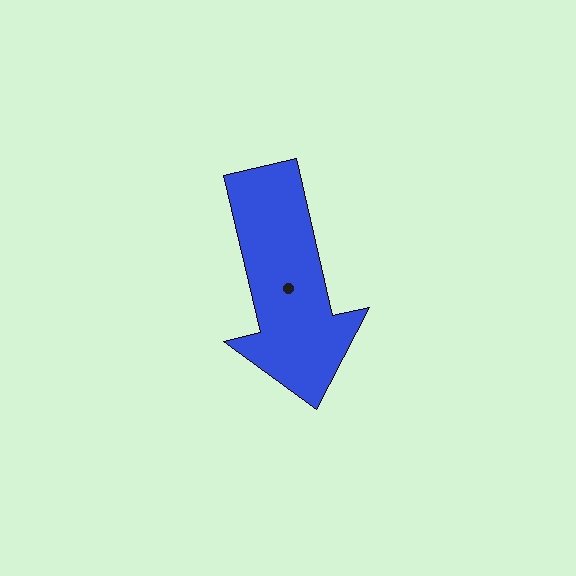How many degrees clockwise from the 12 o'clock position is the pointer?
Approximately 167 degrees.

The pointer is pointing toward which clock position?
Roughly 6 o'clock.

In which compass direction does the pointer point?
South.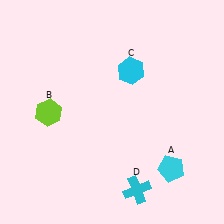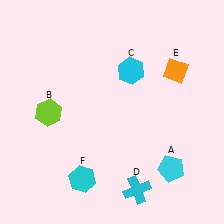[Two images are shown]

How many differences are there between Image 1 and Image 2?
There are 2 differences between the two images.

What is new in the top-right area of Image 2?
An orange diamond (E) was added in the top-right area of Image 2.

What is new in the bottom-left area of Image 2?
A cyan hexagon (F) was added in the bottom-left area of Image 2.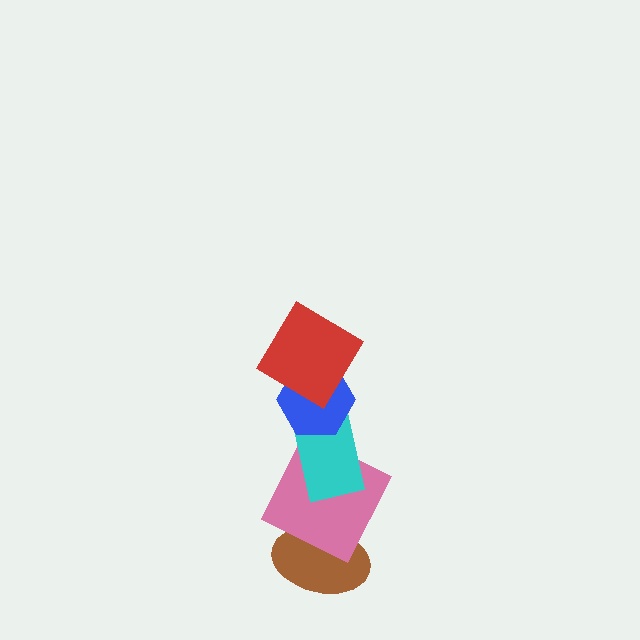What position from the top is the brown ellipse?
The brown ellipse is 5th from the top.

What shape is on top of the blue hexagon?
The red diamond is on top of the blue hexagon.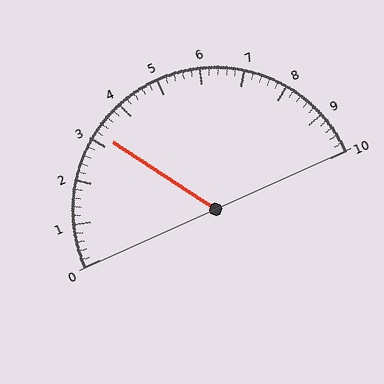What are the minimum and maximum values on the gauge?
The gauge ranges from 0 to 10.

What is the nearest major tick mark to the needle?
The nearest major tick mark is 3.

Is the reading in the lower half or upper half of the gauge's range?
The reading is in the lower half of the range (0 to 10).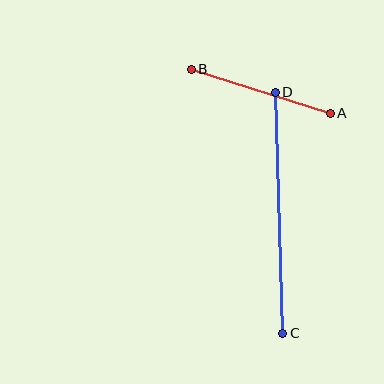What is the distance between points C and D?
The distance is approximately 241 pixels.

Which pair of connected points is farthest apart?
Points C and D are farthest apart.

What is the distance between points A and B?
The distance is approximately 146 pixels.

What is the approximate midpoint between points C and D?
The midpoint is at approximately (279, 213) pixels.